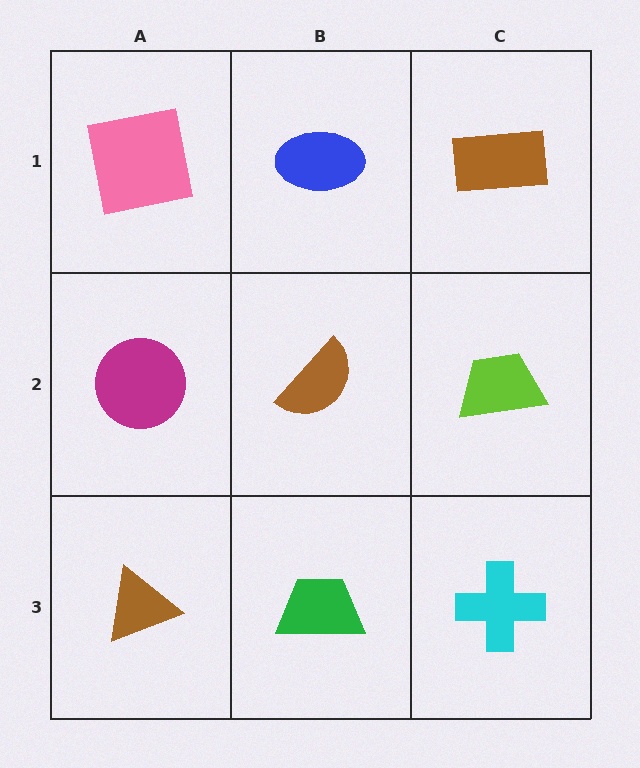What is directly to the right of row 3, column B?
A cyan cross.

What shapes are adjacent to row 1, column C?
A lime trapezoid (row 2, column C), a blue ellipse (row 1, column B).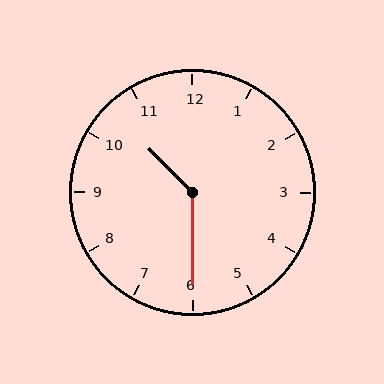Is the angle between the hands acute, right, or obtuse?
It is obtuse.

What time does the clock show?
10:30.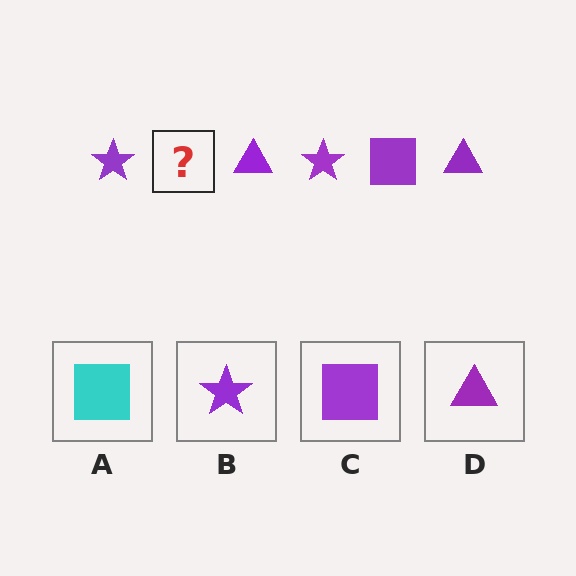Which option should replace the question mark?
Option C.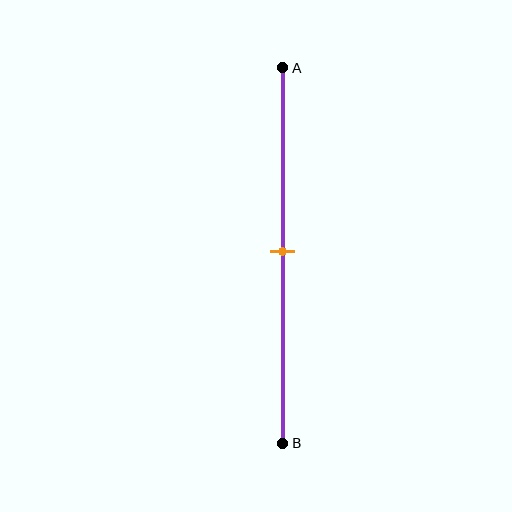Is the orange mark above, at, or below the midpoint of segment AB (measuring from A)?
The orange mark is approximately at the midpoint of segment AB.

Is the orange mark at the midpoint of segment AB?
Yes, the mark is approximately at the midpoint.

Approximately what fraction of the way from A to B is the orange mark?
The orange mark is approximately 50% of the way from A to B.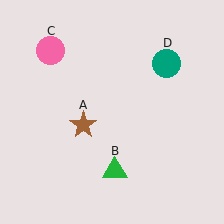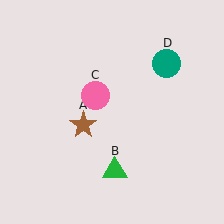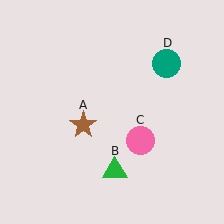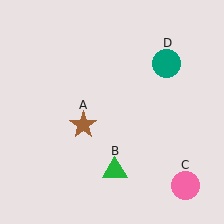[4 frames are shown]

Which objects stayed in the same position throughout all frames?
Brown star (object A) and green triangle (object B) and teal circle (object D) remained stationary.